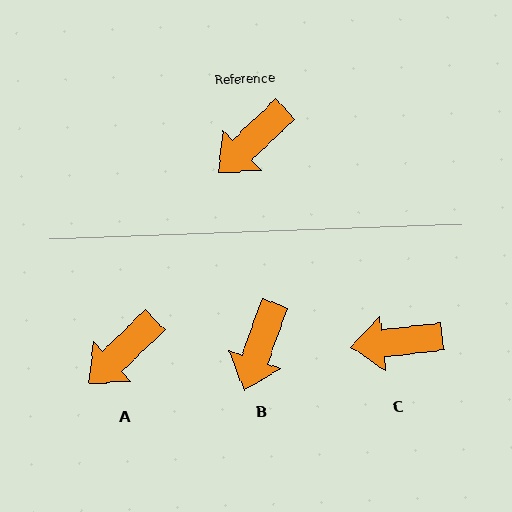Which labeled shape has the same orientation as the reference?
A.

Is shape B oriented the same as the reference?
No, it is off by about 27 degrees.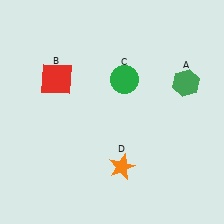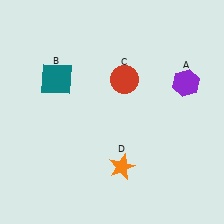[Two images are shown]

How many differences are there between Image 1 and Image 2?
There are 3 differences between the two images.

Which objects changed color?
A changed from green to purple. B changed from red to teal. C changed from green to red.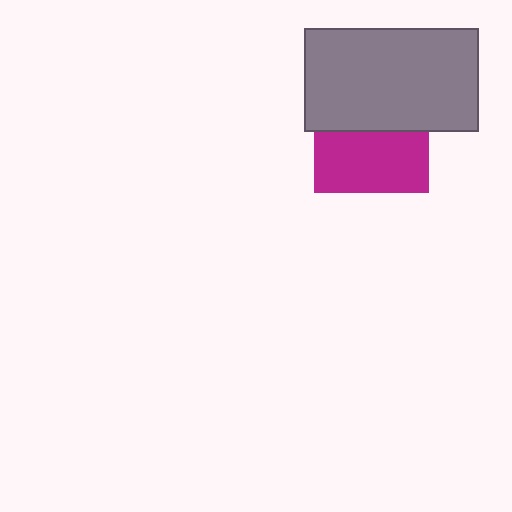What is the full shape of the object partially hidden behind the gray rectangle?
The partially hidden object is a magenta square.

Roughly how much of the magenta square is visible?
About half of it is visible (roughly 53%).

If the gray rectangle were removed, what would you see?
You would see the complete magenta square.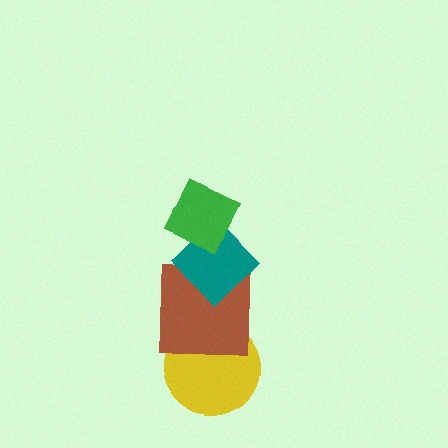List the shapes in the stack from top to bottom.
From top to bottom: the green diamond, the teal diamond, the brown square, the yellow circle.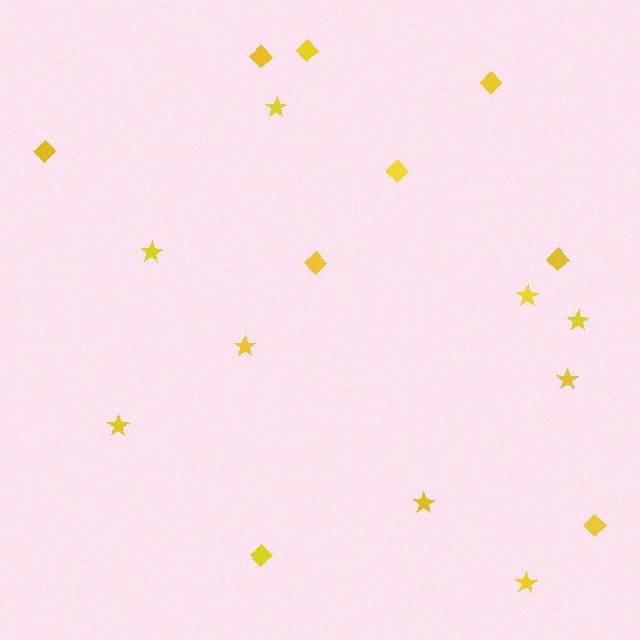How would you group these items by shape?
There are 2 groups: one group of stars (9) and one group of diamonds (9).